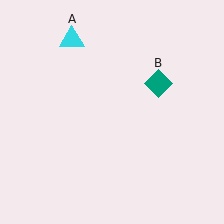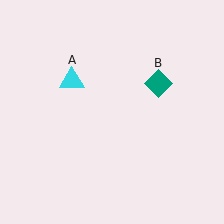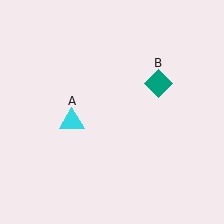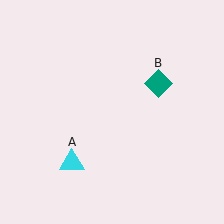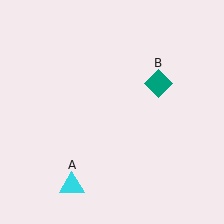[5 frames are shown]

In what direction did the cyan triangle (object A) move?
The cyan triangle (object A) moved down.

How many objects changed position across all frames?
1 object changed position: cyan triangle (object A).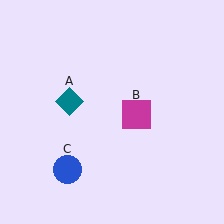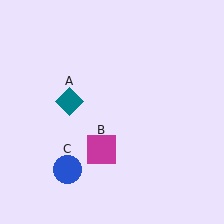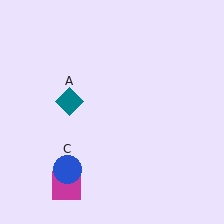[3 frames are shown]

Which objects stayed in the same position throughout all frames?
Teal diamond (object A) and blue circle (object C) remained stationary.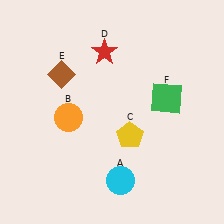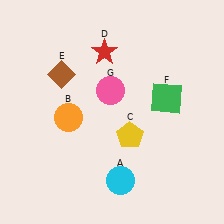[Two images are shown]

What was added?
A pink circle (G) was added in Image 2.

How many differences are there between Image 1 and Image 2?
There is 1 difference between the two images.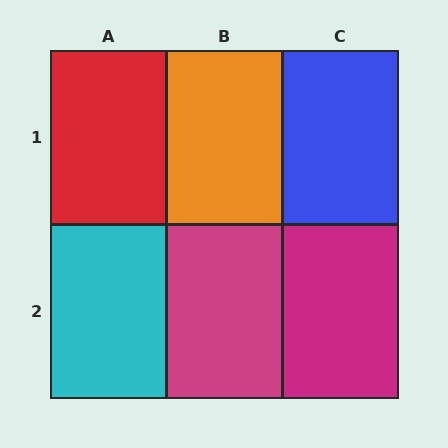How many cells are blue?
1 cell is blue.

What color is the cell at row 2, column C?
Magenta.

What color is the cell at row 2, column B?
Magenta.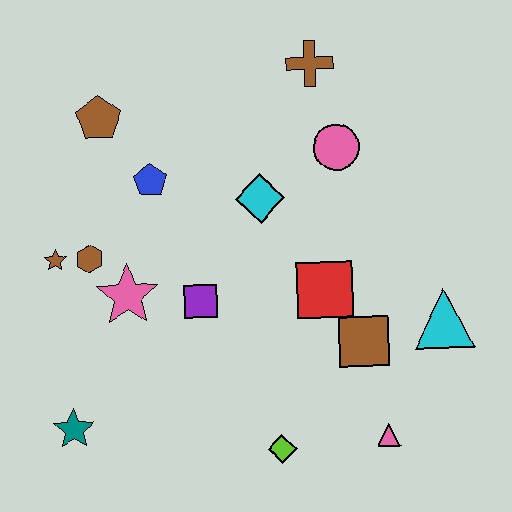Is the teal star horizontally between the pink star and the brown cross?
No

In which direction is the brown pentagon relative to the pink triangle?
The brown pentagon is above the pink triangle.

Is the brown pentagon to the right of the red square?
No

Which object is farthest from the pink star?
The cyan triangle is farthest from the pink star.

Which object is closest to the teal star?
The pink star is closest to the teal star.